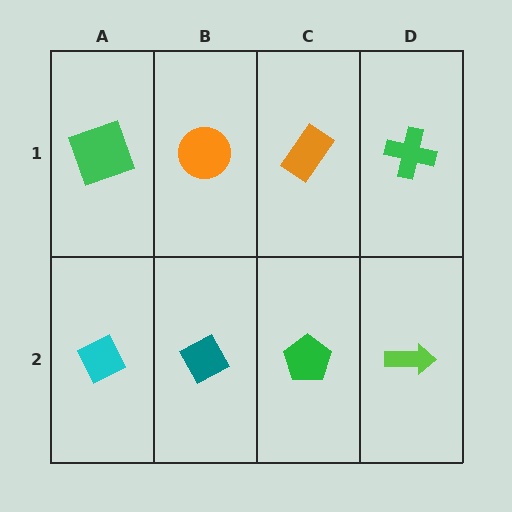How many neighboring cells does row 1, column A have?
2.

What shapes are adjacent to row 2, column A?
A green square (row 1, column A), a teal diamond (row 2, column B).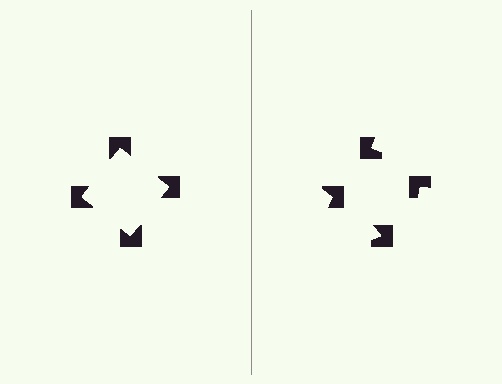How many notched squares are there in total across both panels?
8 — 4 on each side.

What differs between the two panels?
The notched squares are positioned identically on both sides; only the wedge orientations differ. On the left they align to a square; on the right they are misaligned.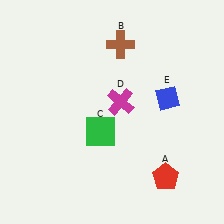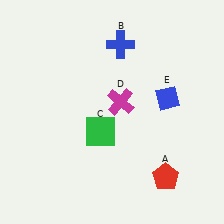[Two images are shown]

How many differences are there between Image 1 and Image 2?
There is 1 difference between the two images.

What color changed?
The cross (B) changed from brown in Image 1 to blue in Image 2.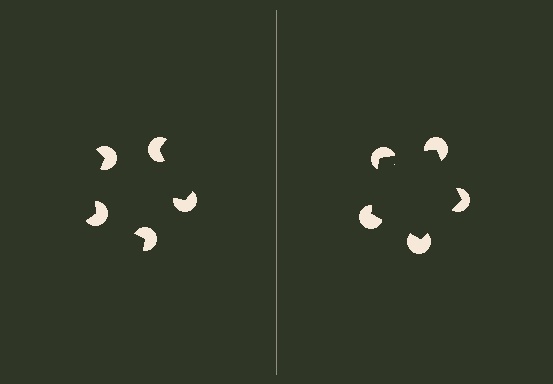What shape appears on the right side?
An illusory pentagon.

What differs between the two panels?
The pac-man discs are positioned identically on both sides; only the wedge orientations differ. On the right they align to a pentagon; on the left they are misaligned.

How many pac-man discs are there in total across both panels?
10 — 5 on each side.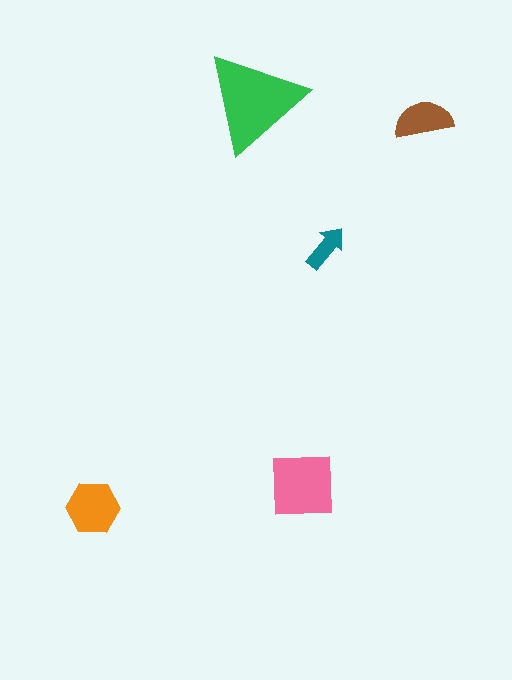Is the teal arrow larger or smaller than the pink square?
Smaller.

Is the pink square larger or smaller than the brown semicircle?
Larger.